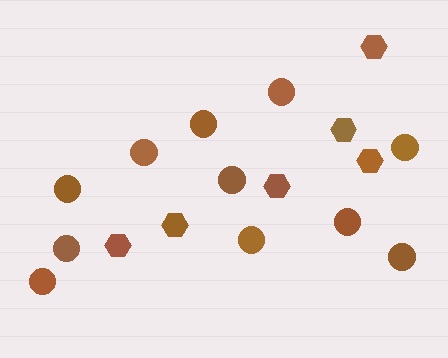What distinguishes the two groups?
There are 2 groups: one group of circles (11) and one group of hexagons (6).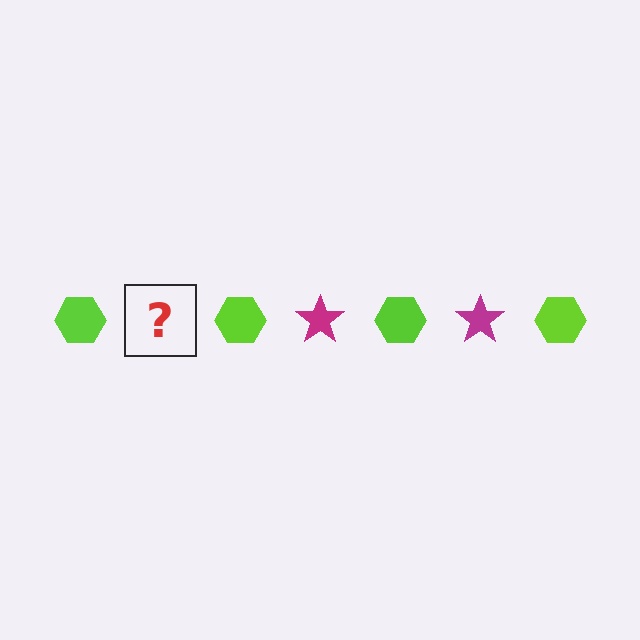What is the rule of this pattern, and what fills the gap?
The rule is that the pattern alternates between lime hexagon and magenta star. The gap should be filled with a magenta star.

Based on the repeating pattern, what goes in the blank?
The blank should be a magenta star.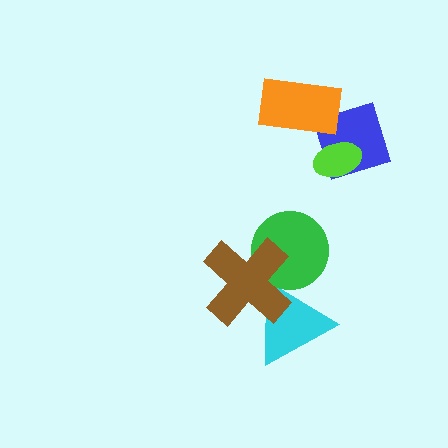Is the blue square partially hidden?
Yes, it is partially covered by another shape.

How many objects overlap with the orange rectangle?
1 object overlaps with the orange rectangle.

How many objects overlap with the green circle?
2 objects overlap with the green circle.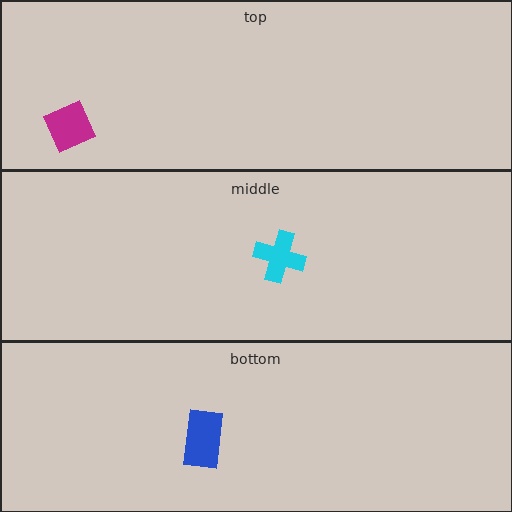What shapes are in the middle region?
The cyan cross.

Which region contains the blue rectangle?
The bottom region.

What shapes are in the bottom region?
The blue rectangle.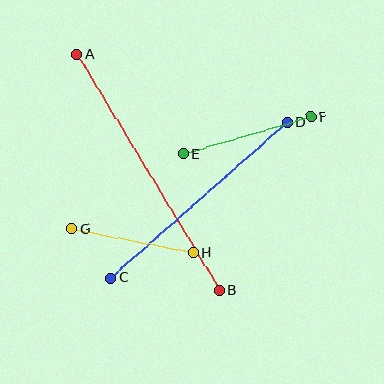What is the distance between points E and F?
The distance is approximately 133 pixels.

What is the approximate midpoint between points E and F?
The midpoint is at approximately (247, 135) pixels.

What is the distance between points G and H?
The distance is approximately 124 pixels.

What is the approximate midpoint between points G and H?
The midpoint is at approximately (133, 241) pixels.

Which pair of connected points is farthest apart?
Points A and B are farthest apart.